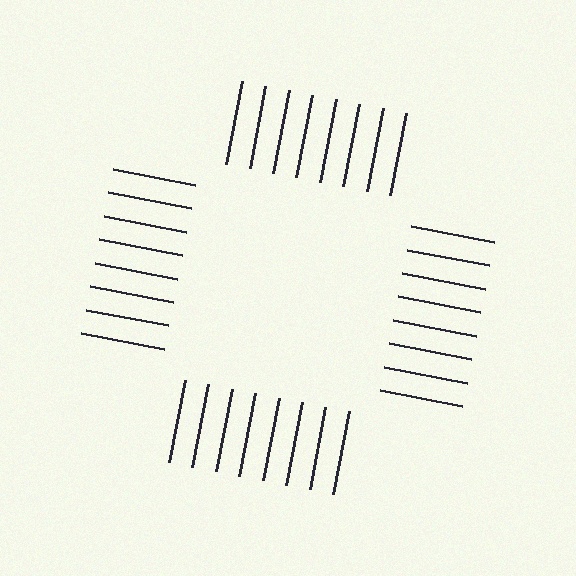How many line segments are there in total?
32 — 8 along each of the 4 edges.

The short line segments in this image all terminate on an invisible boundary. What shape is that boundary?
An illusory square — the line segments terminate on its edges but no continuous stroke is drawn.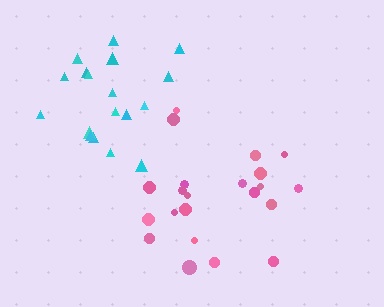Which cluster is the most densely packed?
Cyan.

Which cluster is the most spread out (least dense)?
Pink.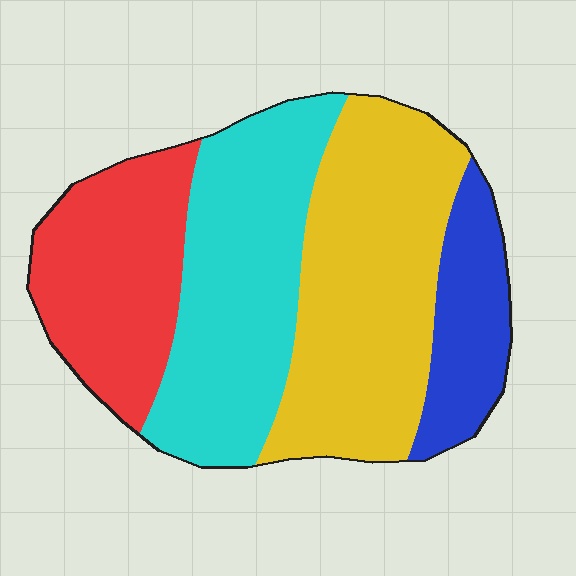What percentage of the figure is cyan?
Cyan takes up about one third (1/3) of the figure.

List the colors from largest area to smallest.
From largest to smallest: yellow, cyan, red, blue.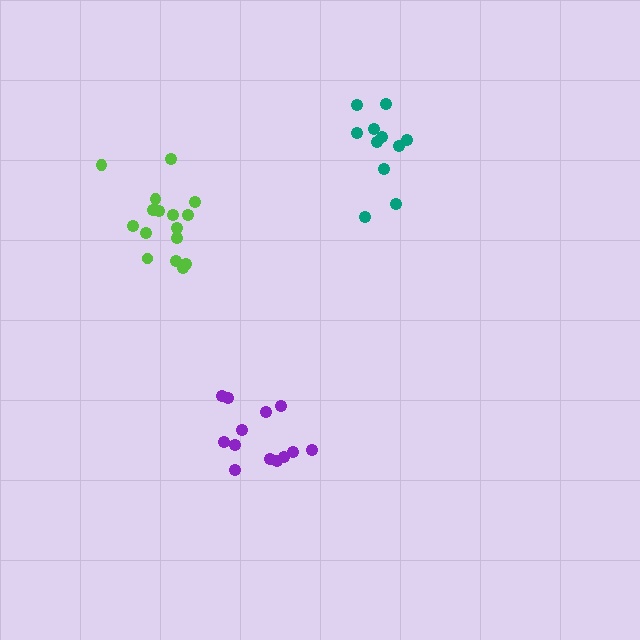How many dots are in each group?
Group 1: 16 dots, Group 2: 11 dots, Group 3: 13 dots (40 total).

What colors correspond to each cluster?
The clusters are colored: lime, teal, purple.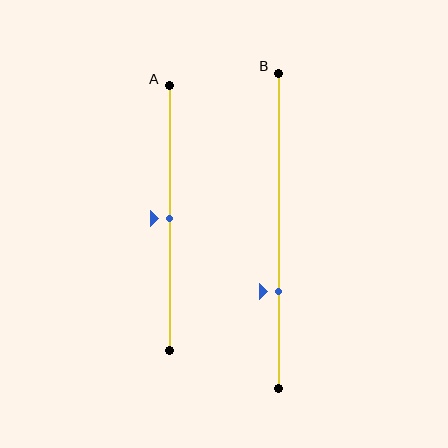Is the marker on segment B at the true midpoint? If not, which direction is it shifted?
No, the marker on segment B is shifted downward by about 19% of the segment length.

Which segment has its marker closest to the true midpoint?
Segment A has its marker closest to the true midpoint.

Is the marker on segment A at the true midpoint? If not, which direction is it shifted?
Yes, the marker on segment A is at the true midpoint.